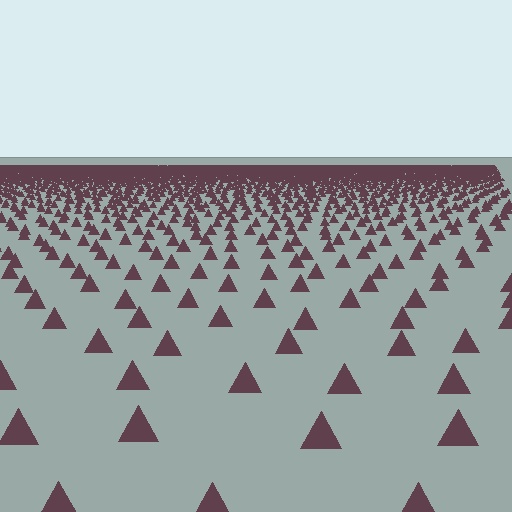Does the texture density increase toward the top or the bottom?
Density increases toward the top.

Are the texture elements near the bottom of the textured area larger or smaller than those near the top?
Larger. Near the bottom, elements are closer to the viewer and appear at a bigger on-screen size.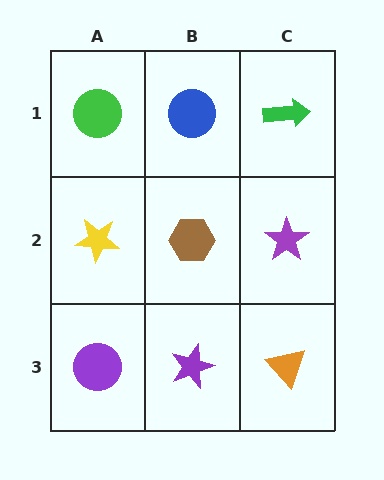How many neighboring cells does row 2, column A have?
3.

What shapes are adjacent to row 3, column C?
A purple star (row 2, column C), a purple star (row 3, column B).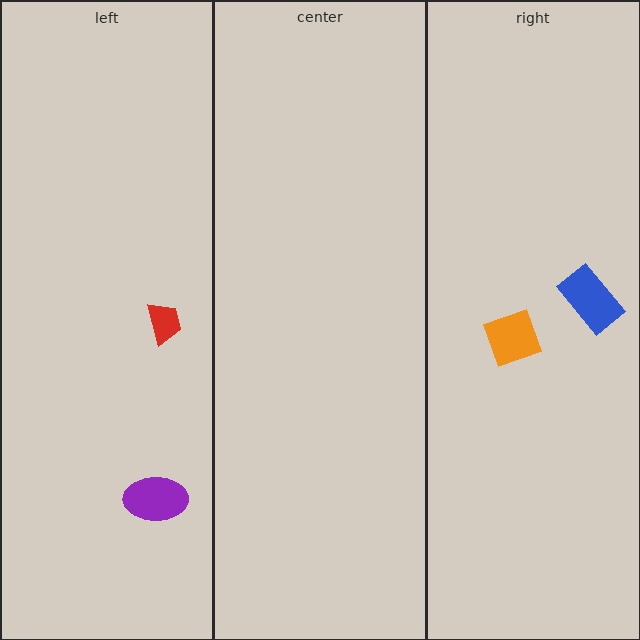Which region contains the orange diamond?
The right region.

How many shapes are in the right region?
2.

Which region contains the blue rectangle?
The right region.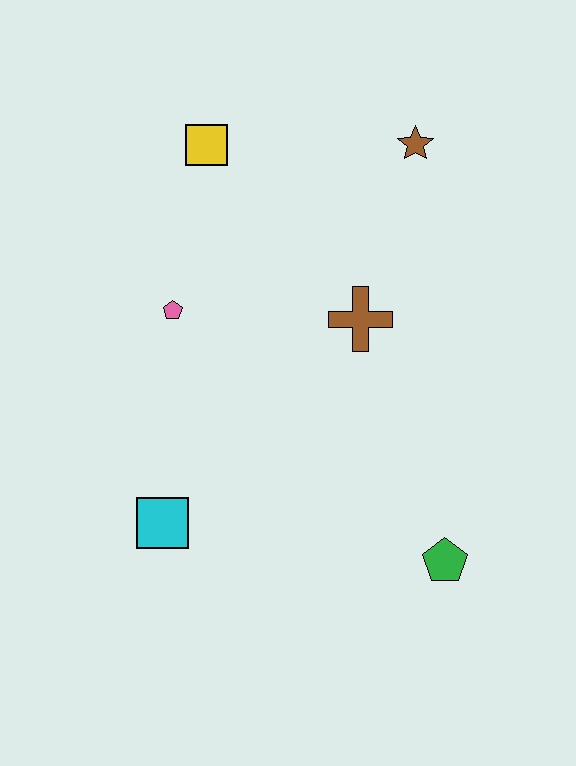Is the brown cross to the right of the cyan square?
Yes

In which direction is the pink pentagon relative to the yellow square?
The pink pentagon is below the yellow square.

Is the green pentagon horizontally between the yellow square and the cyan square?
No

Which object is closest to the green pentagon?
The brown cross is closest to the green pentagon.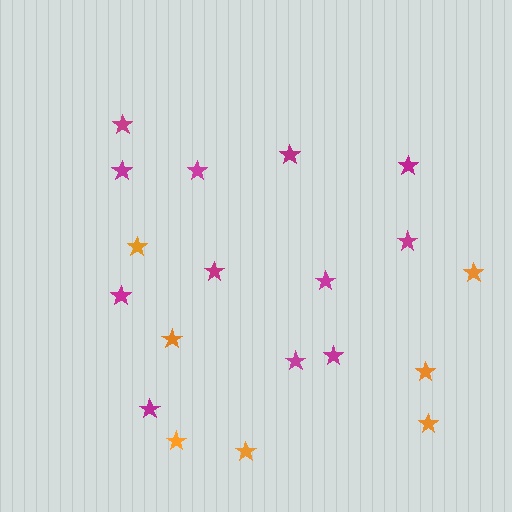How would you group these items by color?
There are 2 groups: one group of orange stars (7) and one group of magenta stars (12).